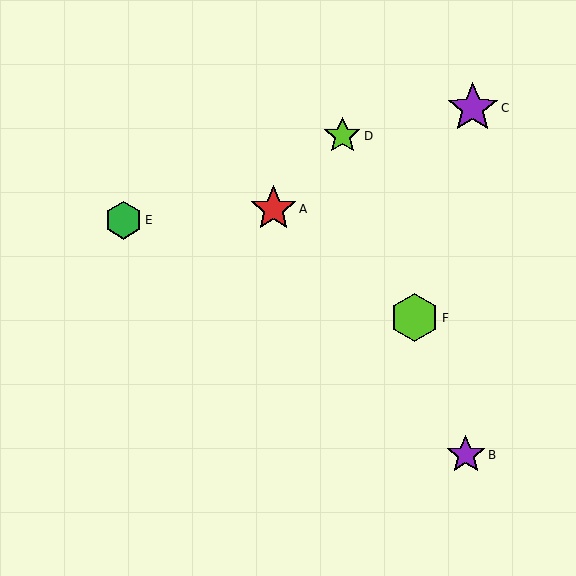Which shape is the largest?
The purple star (labeled C) is the largest.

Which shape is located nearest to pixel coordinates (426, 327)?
The lime hexagon (labeled F) at (415, 318) is nearest to that location.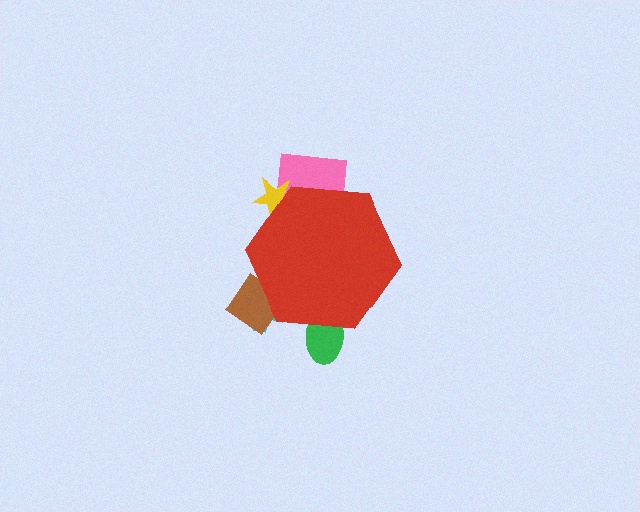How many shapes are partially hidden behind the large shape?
5 shapes are partially hidden.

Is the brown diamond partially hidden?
Yes, the brown diamond is partially hidden behind the red hexagon.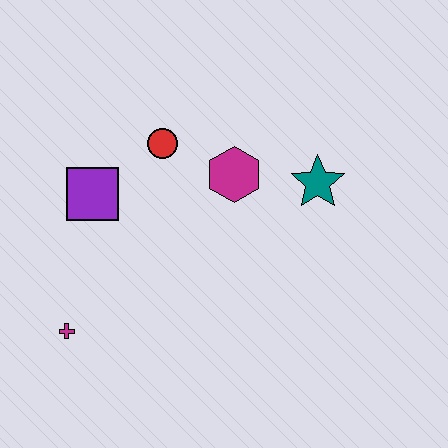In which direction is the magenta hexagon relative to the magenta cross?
The magenta hexagon is to the right of the magenta cross.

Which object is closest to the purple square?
The red circle is closest to the purple square.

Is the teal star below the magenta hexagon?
Yes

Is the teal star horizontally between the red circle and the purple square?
No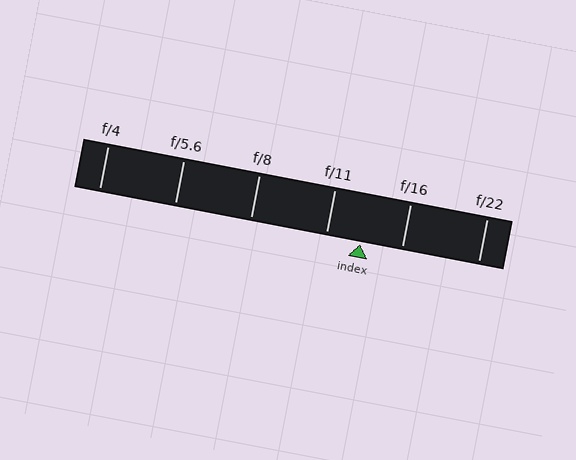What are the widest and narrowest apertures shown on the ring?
The widest aperture shown is f/4 and the narrowest is f/22.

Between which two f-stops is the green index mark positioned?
The index mark is between f/11 and f/16.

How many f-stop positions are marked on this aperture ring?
There are 6 f-stop positions marked.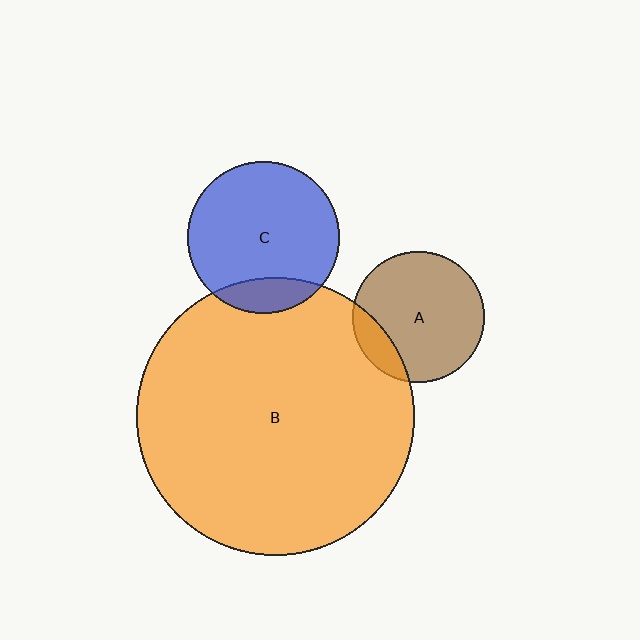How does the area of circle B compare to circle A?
Approximately 4.5 times.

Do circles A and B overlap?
Yes.